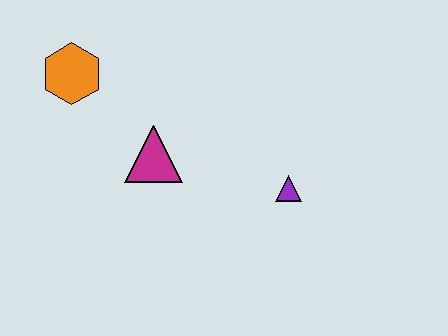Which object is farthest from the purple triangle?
The orange hexagon is farthest from the purple triangle.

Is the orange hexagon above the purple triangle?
Yes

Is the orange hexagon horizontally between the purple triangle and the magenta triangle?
No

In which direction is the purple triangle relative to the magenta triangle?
The purple triangle is to the right of the magenta triangle.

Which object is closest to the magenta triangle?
The orange hexagon is closest to the magenta triangle.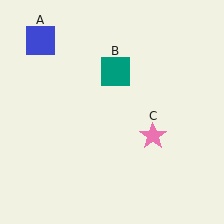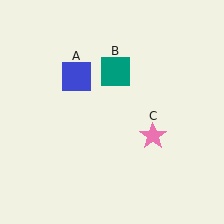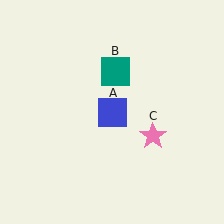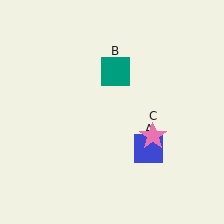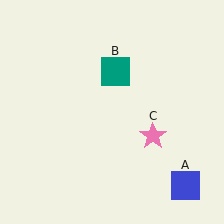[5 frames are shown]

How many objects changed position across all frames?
1 object changed position: blue square (object A).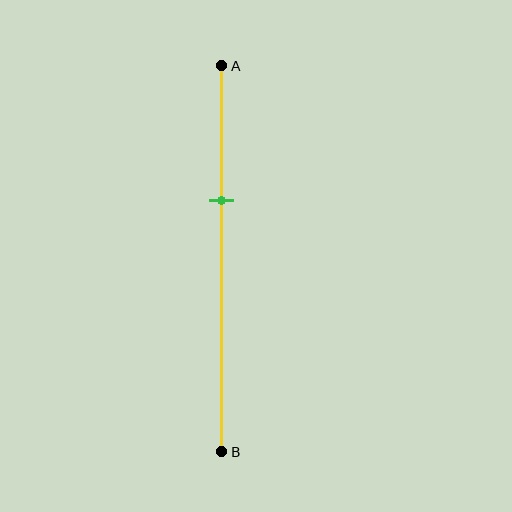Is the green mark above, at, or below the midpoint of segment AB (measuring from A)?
The green mark is above the midpoint of segment AB.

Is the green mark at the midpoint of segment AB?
No, the mark is at about 35% from A, not at the 50% midpoint.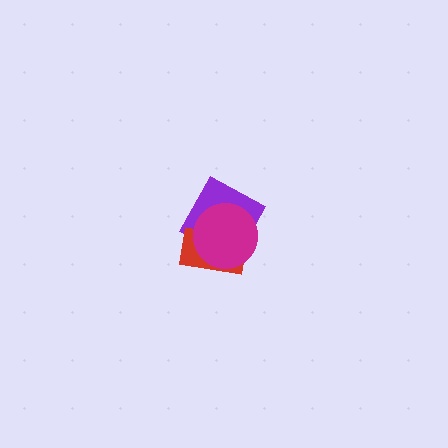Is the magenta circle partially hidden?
No, no other shape covers it.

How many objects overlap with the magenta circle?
2 objects overlap with the magenta circle.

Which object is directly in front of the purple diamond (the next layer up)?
The red rectangle is directly in front of the purple diamond.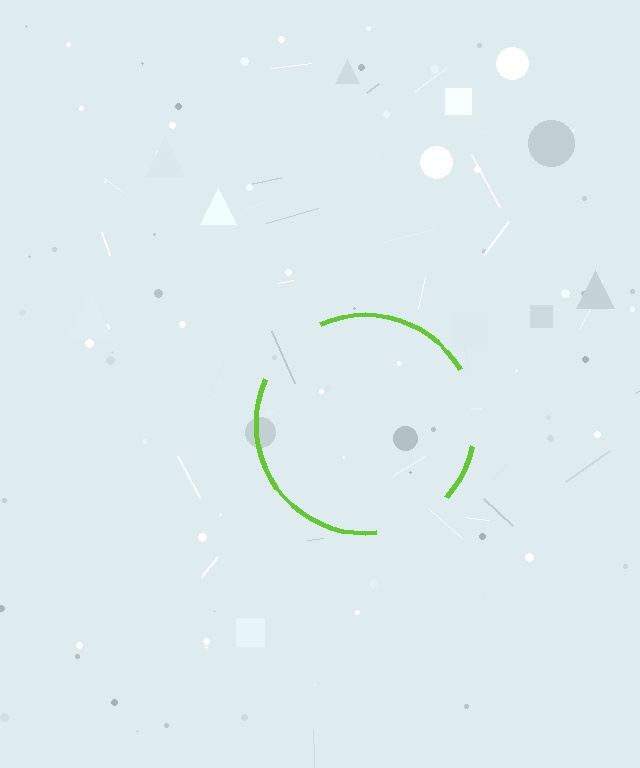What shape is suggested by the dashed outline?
The dashed outline suggests a circle.